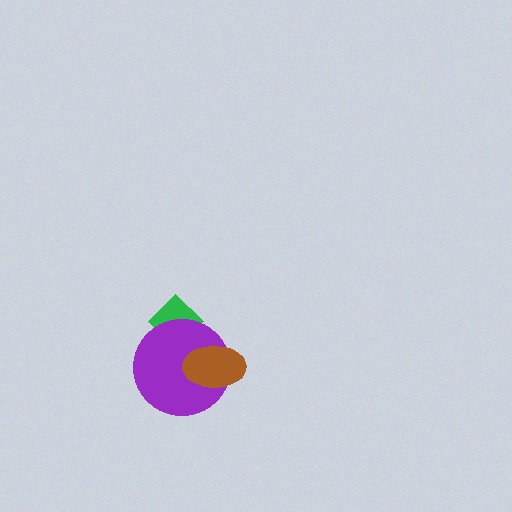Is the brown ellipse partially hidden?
No, no other shape covers it.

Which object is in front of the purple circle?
The brown ellipse is in front of the purple circle.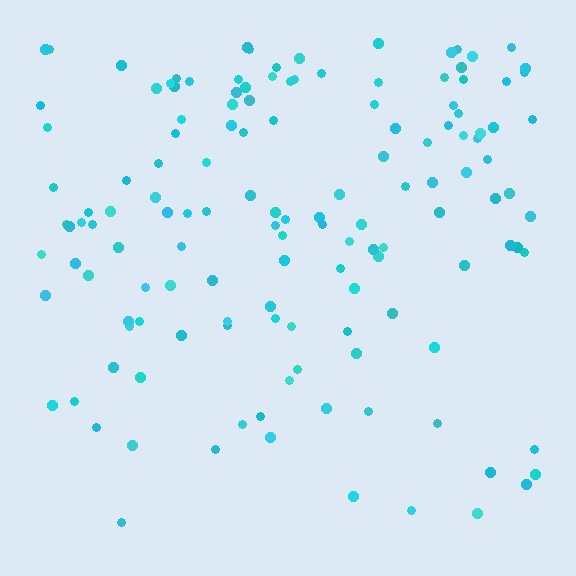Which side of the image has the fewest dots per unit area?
The bottom.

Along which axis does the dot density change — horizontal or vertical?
Vertical.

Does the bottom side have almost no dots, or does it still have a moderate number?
Still a moderate number, just noticeably fewer than the top.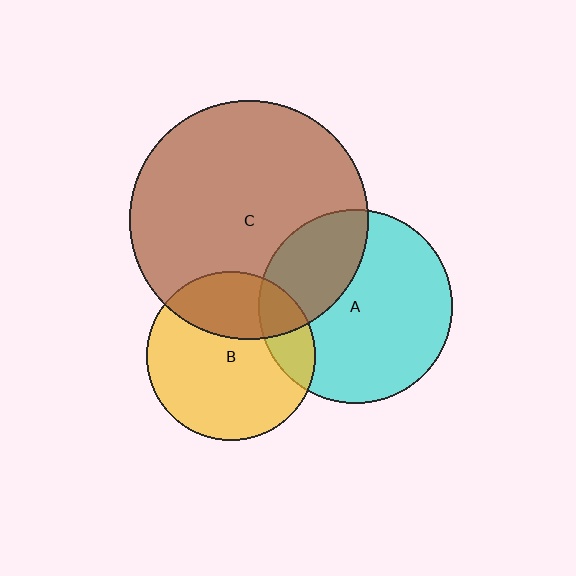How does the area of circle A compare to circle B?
Approximately 1.3 times.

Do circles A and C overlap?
Yes.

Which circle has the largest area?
Circle C (brown).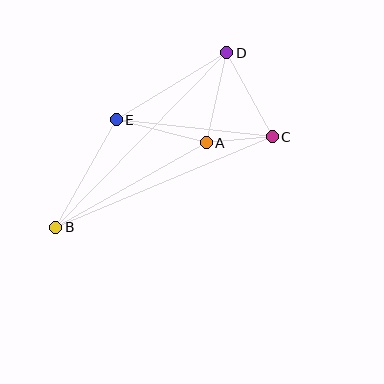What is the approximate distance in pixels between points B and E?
The distance between B and E is approximately 123 pixels.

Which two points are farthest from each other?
Points B and D are farthest from each other.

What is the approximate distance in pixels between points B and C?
The distance between B and C is approximately 235 pixels.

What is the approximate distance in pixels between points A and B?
The distance between A and B is approximately 173 pixels.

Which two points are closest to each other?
Points A and C are closest to each other.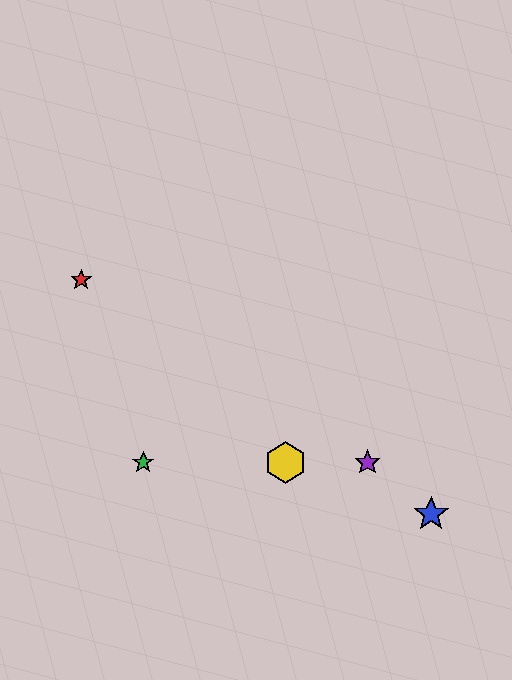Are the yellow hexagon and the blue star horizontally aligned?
No, the yellow hexagon is at y≈462 and the blue star is at y≈514.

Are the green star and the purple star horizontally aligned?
Yes, both are at y≈462.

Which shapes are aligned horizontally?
The green star, the yellow hexagon, the purple star are aligned horizontally.